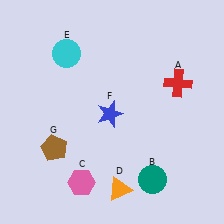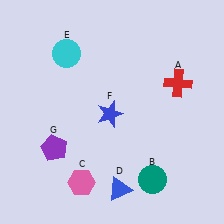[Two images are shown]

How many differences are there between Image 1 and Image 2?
There are 2 differences between the two images.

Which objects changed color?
D changed from orange to blue. G changed from brown to purple.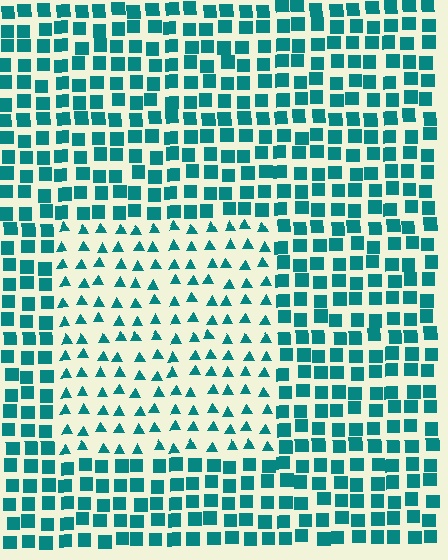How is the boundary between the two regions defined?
The boundary is defined by a change in element shape: triangles inside vs. squares outside. All elements share the same color and spacing.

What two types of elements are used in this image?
The image uses triangles inside the rectangle region and squares outside it.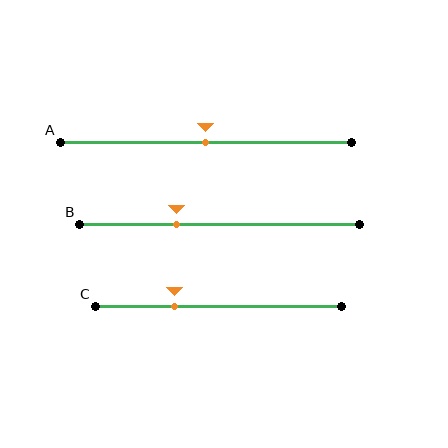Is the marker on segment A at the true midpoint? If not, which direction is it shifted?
Yes, the marker on segment A is at the true midpoint.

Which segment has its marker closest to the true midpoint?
Segment A has its marker closest to the true midpoint.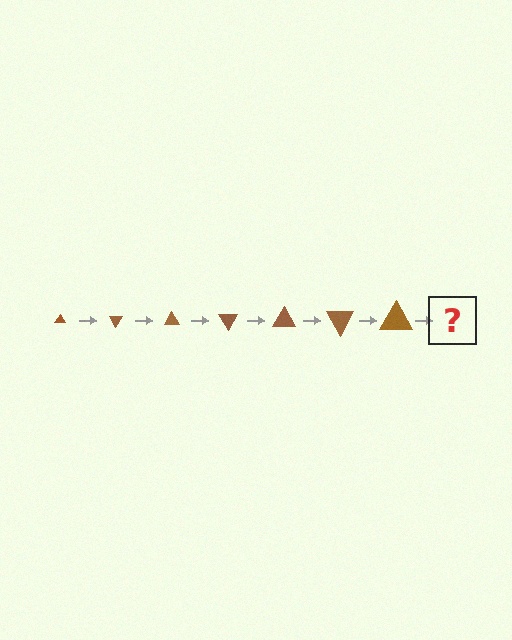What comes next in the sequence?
The next element should be a triangle, larger than the previous one and rotated 420 degrees from the start.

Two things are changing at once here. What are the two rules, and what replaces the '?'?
The two rules are that the triangle grows larger each step and it rotates 60 degrees each step. The '?' should be a triangle, larger than the previous one and rotated 420 degrees from the start.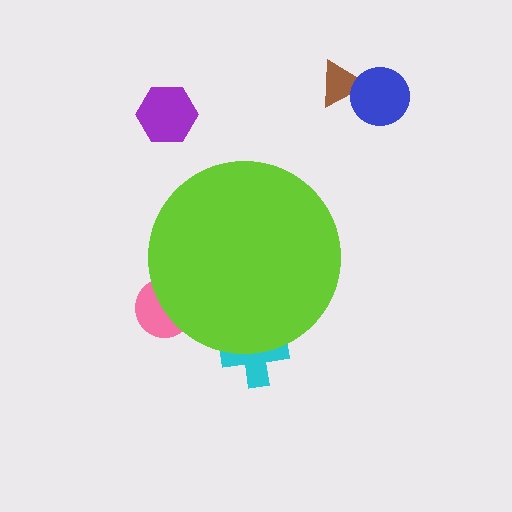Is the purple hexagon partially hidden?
No, the purple hexagon is fully visible.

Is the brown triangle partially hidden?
No, the brown triangle is fully visible.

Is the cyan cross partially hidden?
Yes, the cyan cross is partially hidden behind the lime circle.